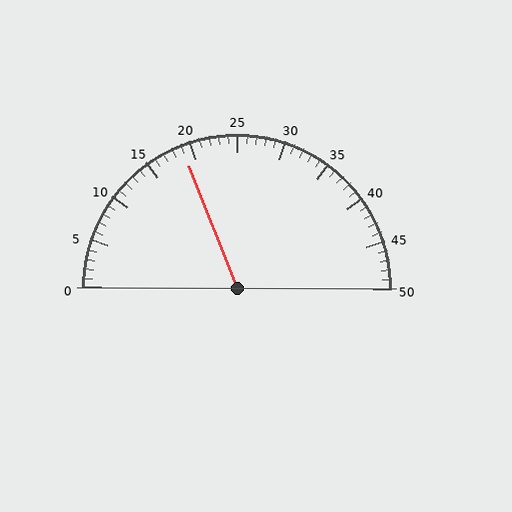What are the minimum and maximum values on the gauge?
The gauge ranges from 0 to 50.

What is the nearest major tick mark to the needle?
The nearest major tick mark is 20.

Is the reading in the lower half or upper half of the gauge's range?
The reading is in the lower half of the range (0 to 50).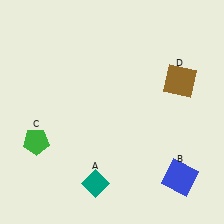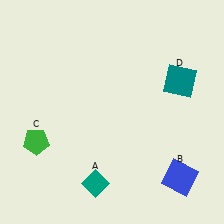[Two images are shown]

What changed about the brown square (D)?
In Image 1, D is brown. In Image 2, it changed to teal.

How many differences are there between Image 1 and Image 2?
There is 1 difference between the two images.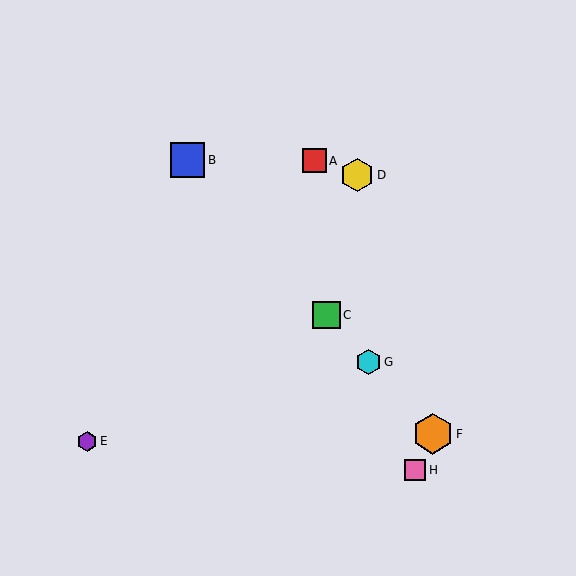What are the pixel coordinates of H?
Object H is at (415, 470).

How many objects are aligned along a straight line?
4 objects (B, C, F, G) are aligned along a straight line.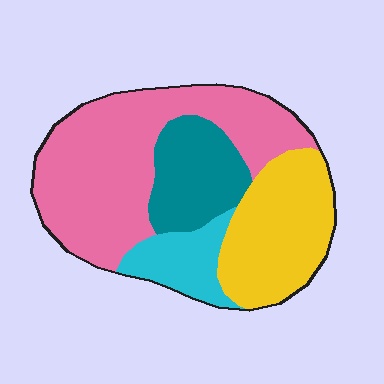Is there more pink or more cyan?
Pink.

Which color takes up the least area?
Cyan, at roughly 10%.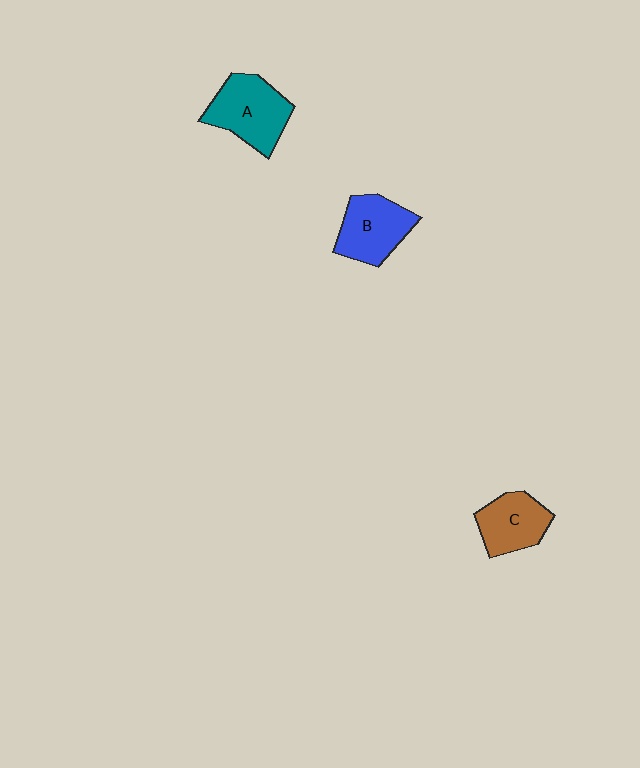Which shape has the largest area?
Shape A (teal).